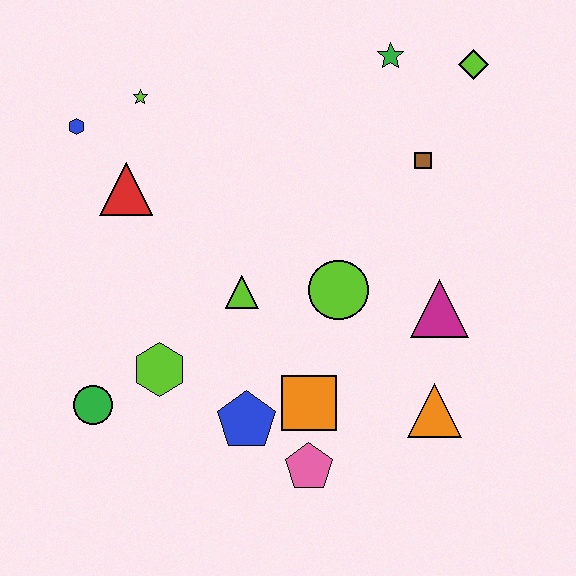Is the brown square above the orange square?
Yes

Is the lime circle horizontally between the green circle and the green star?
Yes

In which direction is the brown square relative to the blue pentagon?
The brown square is above the blue pentagon.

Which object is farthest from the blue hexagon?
The orange triangle is farthest from the blue hexagon.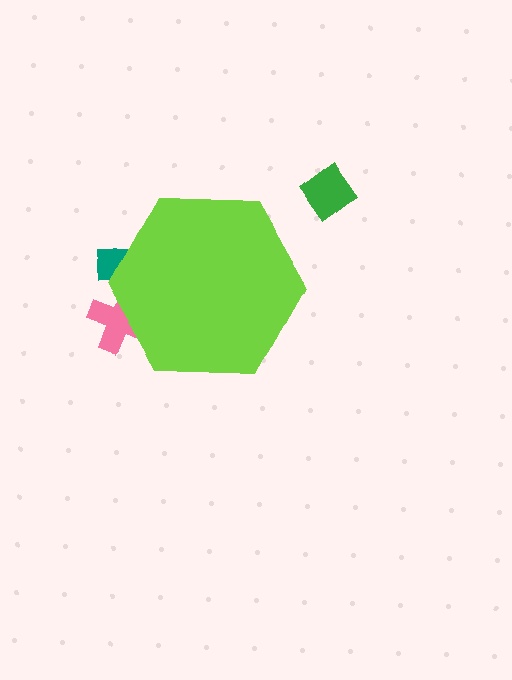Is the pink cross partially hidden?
Yes, the pink cross is partially hidden behind the lime hexagon.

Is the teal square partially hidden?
Yes, the teal square is partially hidden behind the lime hexagon.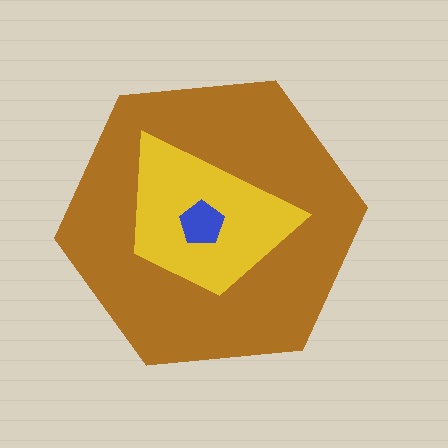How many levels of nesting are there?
3.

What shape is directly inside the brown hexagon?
The yellow trapezoid.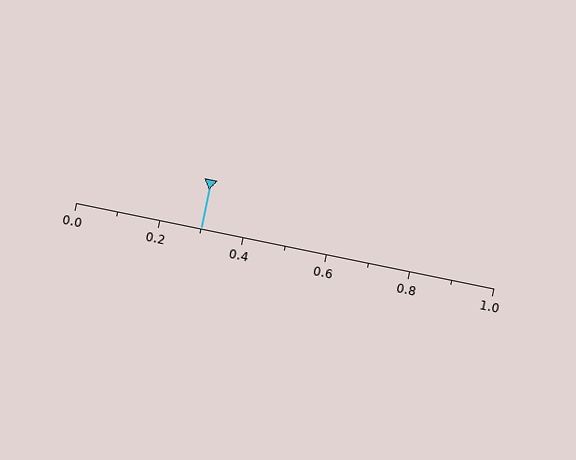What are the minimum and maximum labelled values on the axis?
The axis runs from 0.0 to 1.0.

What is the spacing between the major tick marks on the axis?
The major ticks are spaced 0.2 apart.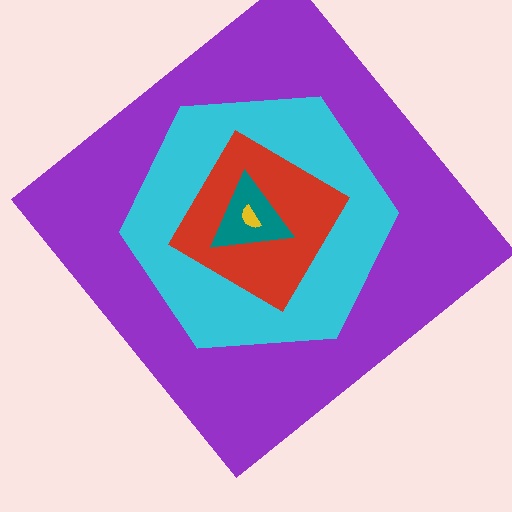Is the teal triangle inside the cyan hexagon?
Yes.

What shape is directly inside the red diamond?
The teal triangle.